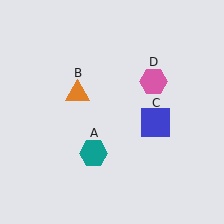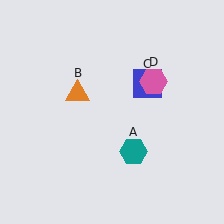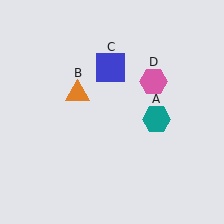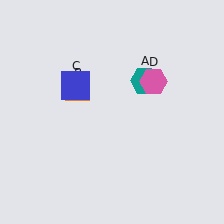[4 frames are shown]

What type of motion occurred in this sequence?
The teal hexagon (object A), blue square (object C) rotated counterclockwise around the center of the scene.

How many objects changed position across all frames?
2 objects changed position: teal hexagon (object A), blue square (object C).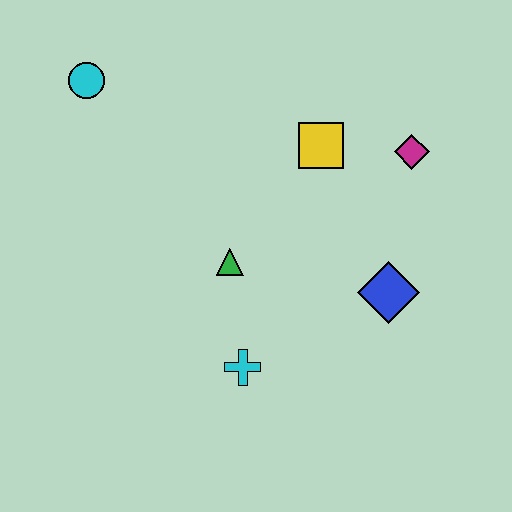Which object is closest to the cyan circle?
The green triangle is closest to the cyan circle.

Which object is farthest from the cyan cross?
The cyan circle is farthest from the cyan cross.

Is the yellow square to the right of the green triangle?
Yes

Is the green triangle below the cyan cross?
No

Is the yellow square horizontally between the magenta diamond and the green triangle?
Yes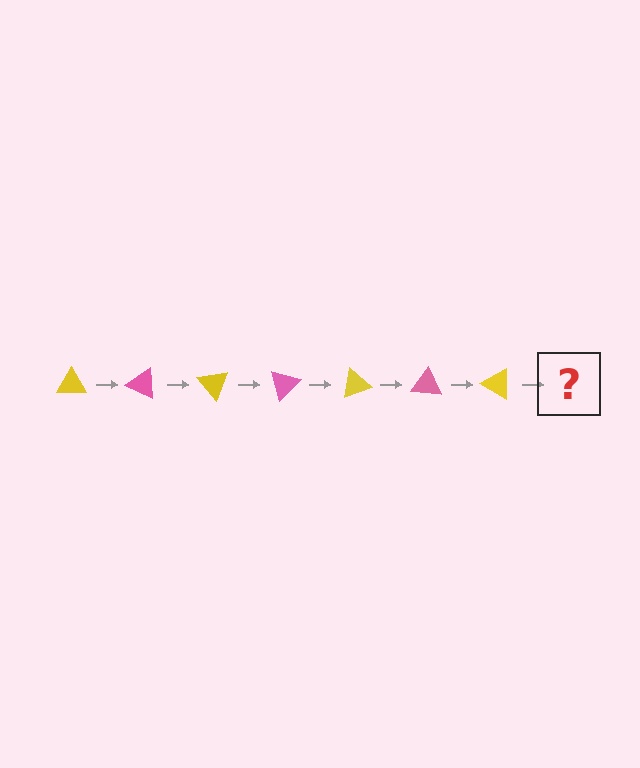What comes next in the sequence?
The next element should be a pink triangle, rotated 175 degrees from the start.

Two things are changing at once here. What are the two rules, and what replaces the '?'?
The two rules are that it rotates 25 degrees each step and the color cycles through yellow and pink. The '?' should be a pink triangle, rotated 175 degrees from the start.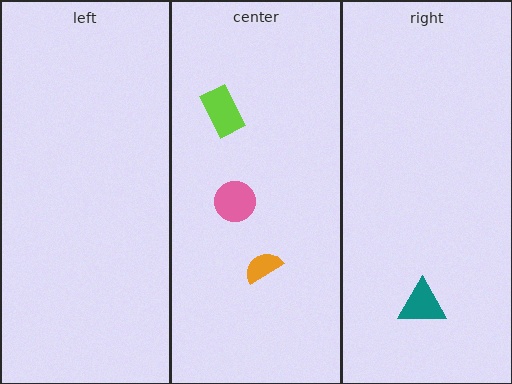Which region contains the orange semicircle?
The center region.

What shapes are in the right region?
The teal triangle.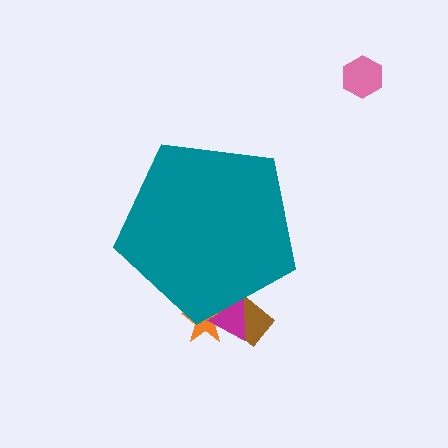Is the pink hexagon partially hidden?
No, the pink hexagon is fully visible.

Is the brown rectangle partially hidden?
Yes, the brown rectangle is partially hidden behind the teal pentagon.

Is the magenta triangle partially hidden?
Yes, the magenta triangle is partially hidden behind the teal pentagon.